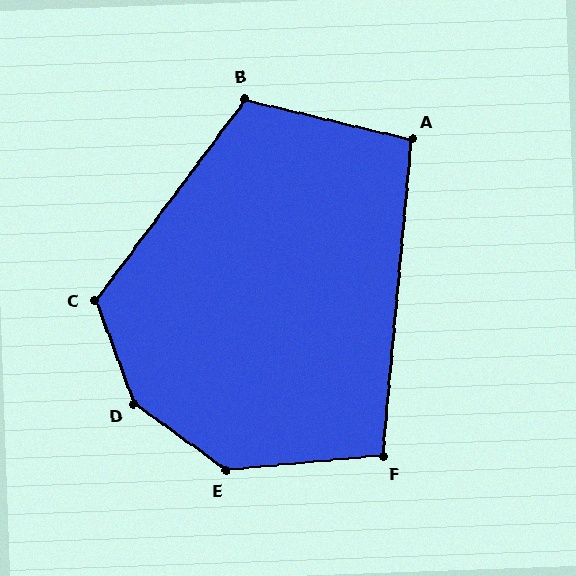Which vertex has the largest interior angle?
D, at approximately 146 degrees.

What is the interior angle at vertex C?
Approximately 123 degrees (obtuse).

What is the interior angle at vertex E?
Approximately 139 degrees (obtuse).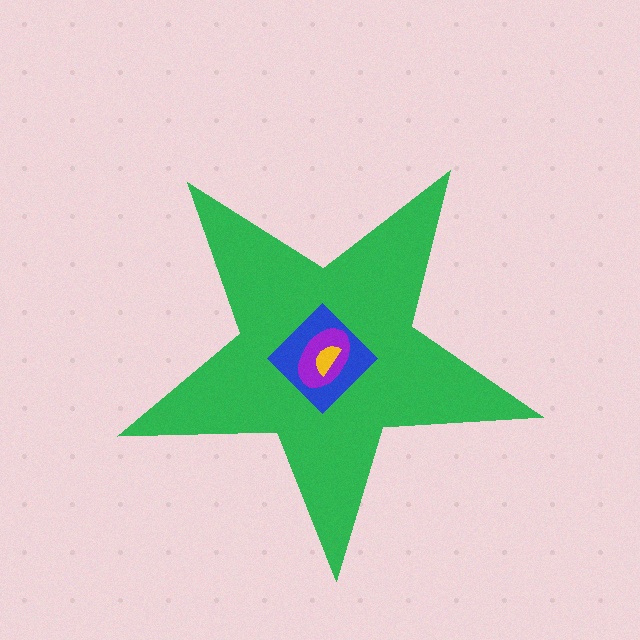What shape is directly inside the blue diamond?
The purple ellipse.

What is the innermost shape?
The yellow semicircle.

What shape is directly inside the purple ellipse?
The yellow semicircle.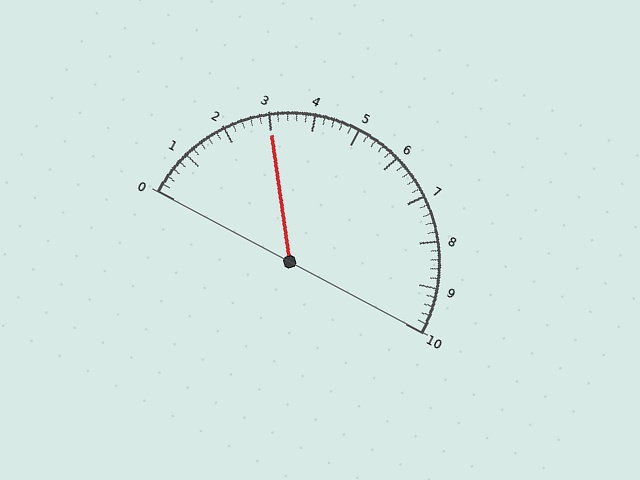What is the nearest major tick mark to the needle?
The nearest major tick mark is 3.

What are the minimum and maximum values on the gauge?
The gauge ranges from 0 to 10.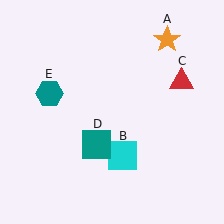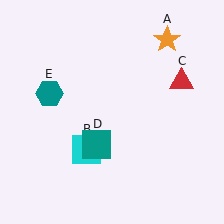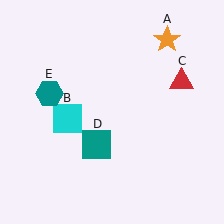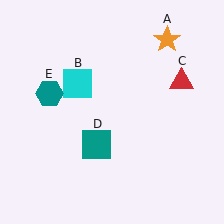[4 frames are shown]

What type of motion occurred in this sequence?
The cyan square (object B) rotated clockwise around the center of the scene.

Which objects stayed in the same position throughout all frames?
Orange star (object A) and red triangle (object C) and teal square (object D) and teal hexagon (object E) remained stationary.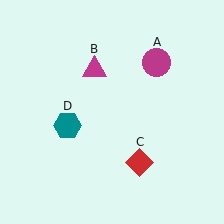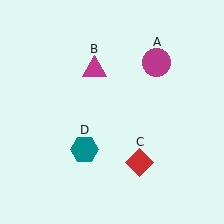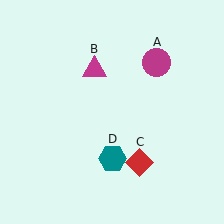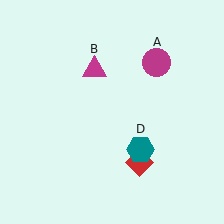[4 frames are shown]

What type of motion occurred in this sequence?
The teal hexagon (object D) rotated counterclockwise around the center of the scene.